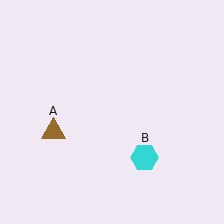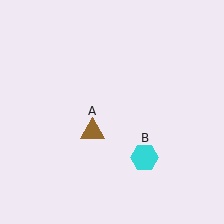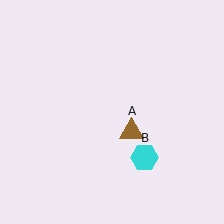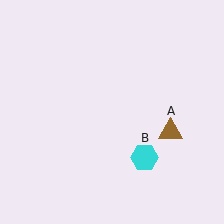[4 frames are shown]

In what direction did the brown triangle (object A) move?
The brown triangle (object A) moved right.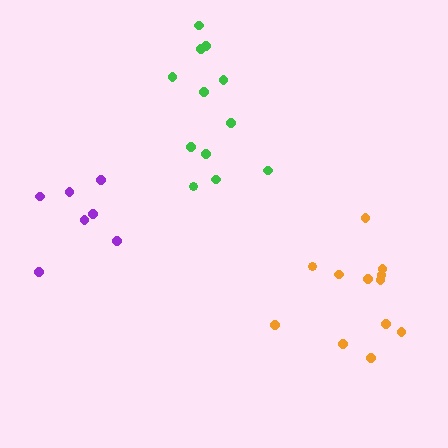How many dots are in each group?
Group 1: 12 dots, Group 2: 12 dots, Group 3: 7 dots (31 total).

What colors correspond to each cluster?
The clusters are colored: green, orange, purple.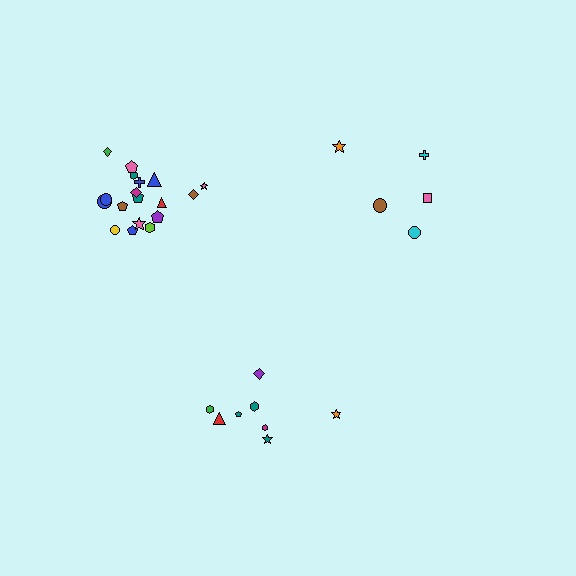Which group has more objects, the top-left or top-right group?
The top-left group.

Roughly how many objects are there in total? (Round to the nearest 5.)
Roughly 30 objects in total.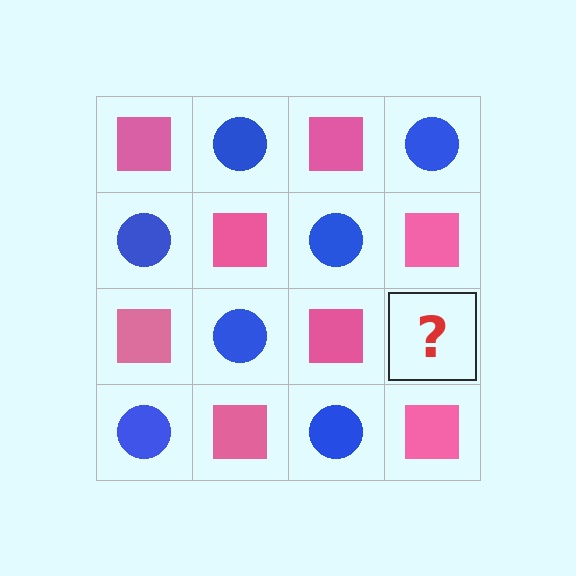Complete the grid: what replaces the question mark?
The question mark should be replaced with a blue circle.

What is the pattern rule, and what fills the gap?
The rule is that it alternates pink square and blue circle in a checkerboard pattern. The gap should be filled with a blue circle.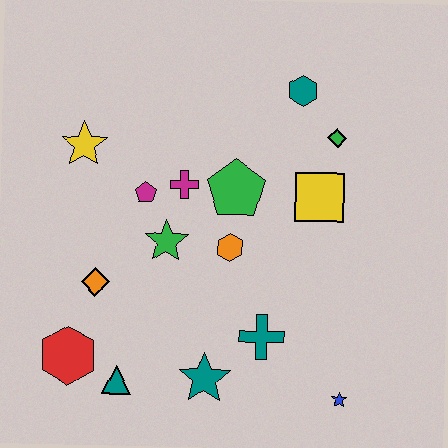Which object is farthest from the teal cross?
The yellow star is farthest from the teal cross.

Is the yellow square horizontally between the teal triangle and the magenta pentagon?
No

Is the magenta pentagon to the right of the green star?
No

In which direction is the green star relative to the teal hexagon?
The green star is below the teal hexagon.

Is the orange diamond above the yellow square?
No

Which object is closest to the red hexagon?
The teal triangle is closest to the red hexagon.